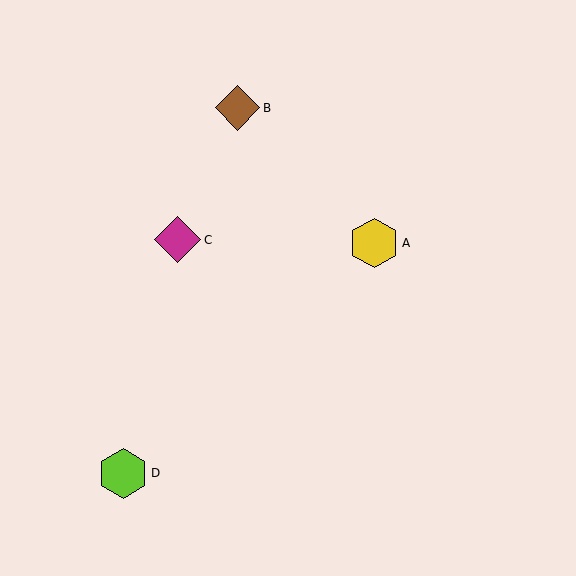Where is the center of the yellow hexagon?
The center of the yellow hexagon is at (374, 243).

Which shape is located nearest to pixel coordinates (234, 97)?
The brown diamond (labeled B) at (238, 108) is nearest to that location.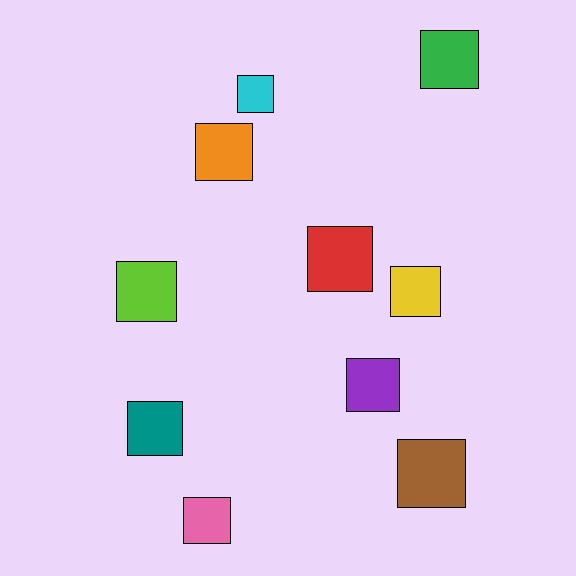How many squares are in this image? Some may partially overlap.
There are 10 squares.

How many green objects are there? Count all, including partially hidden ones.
There is 1 green object.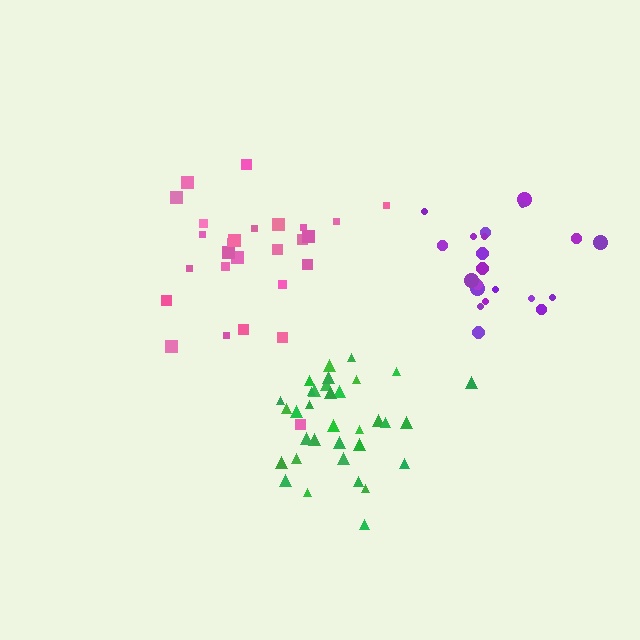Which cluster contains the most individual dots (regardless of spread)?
Green (34).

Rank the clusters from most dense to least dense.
green, pink, purple.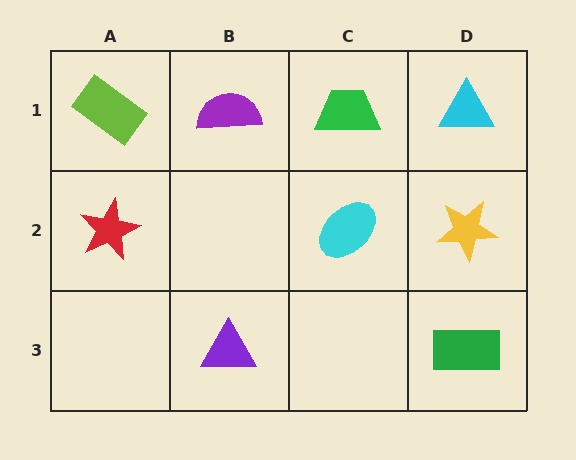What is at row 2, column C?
A cyan ellipse.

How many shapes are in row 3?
2 shapes.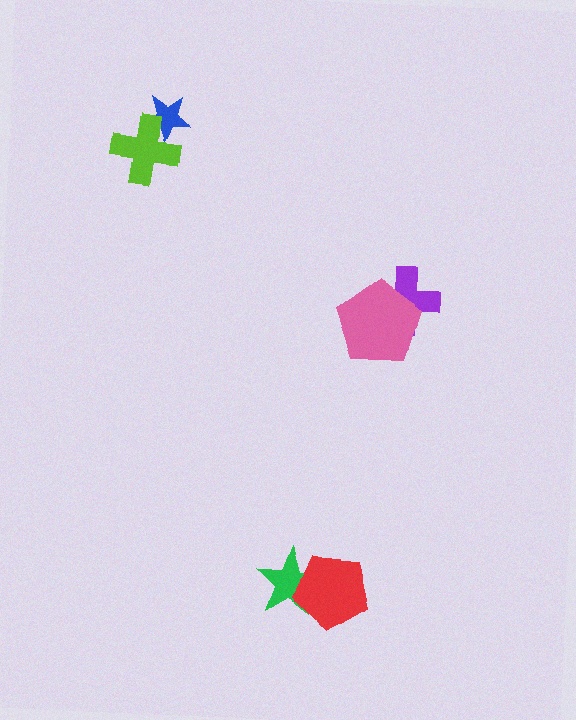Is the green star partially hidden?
Yes, it is partially covered by another shape.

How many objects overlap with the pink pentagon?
1 object overlaps with the pink pentagon.